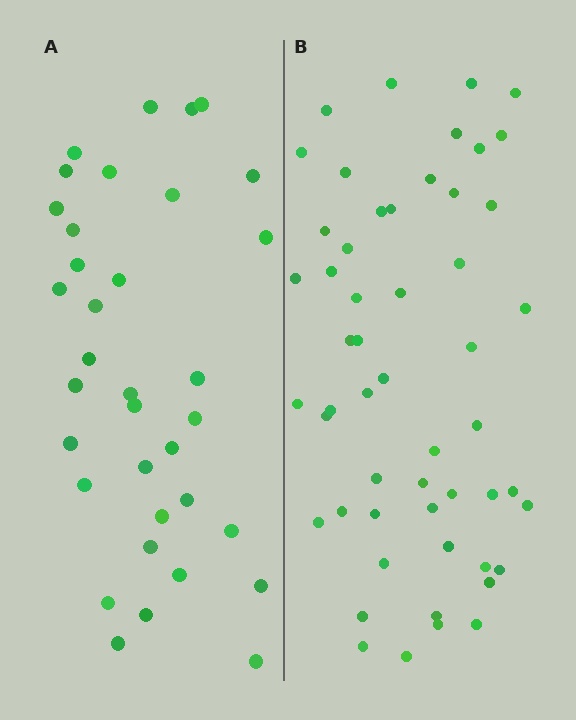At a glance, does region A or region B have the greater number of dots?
Region B (the right region) has more dots.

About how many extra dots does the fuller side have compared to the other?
Region B has approximately 20 more dots than region A.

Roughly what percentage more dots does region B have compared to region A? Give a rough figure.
About 50% more.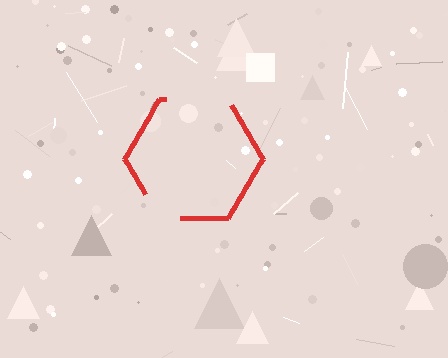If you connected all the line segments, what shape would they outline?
They would outline a hexagon.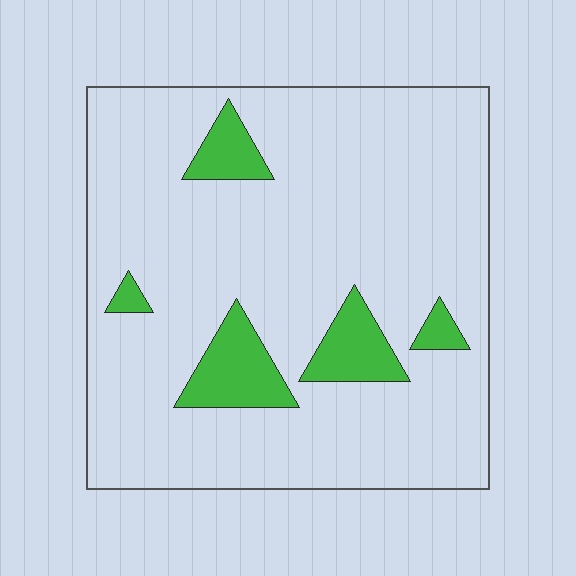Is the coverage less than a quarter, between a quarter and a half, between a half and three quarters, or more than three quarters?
Less than a quarter.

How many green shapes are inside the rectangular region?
5.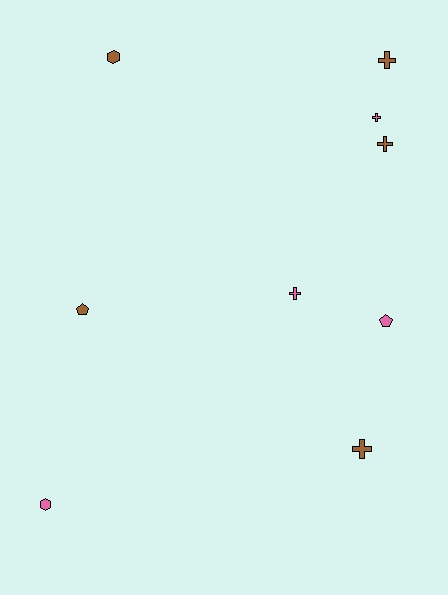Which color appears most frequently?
Brown, with 5 objects.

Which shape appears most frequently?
Cross, with 5 objects.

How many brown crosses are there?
There are 3 brown crosses.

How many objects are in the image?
There are 9 objects.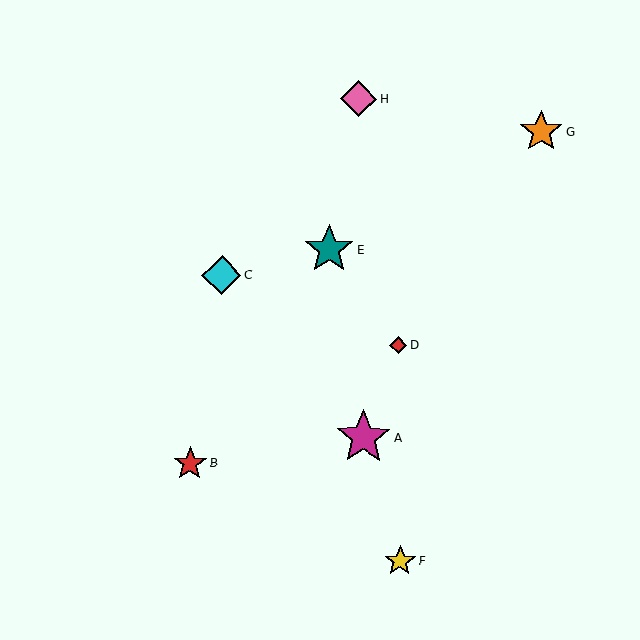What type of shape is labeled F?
Shape F is a yellow star.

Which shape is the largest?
The magenta star (labeled A) is the largest.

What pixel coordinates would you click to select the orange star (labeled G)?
Click at (541, 132) to select the orange star G.